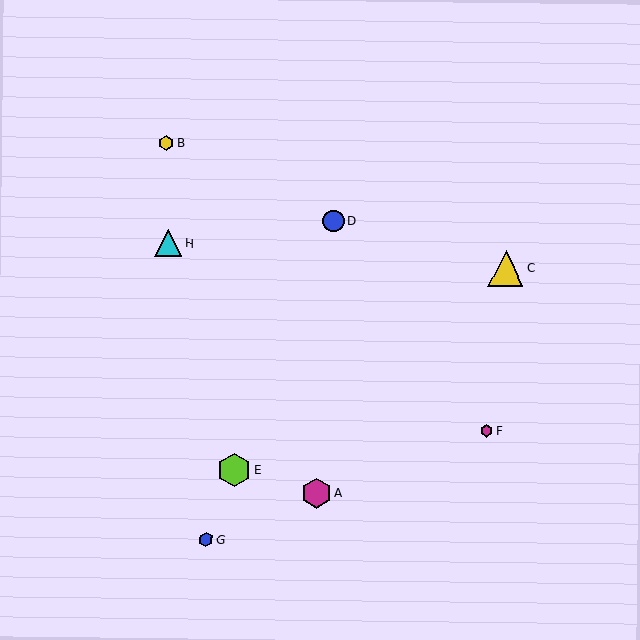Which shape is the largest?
The yellow triangle (labeled C) is the largest.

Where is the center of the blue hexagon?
The center of the blue hexagon is at (206, 539).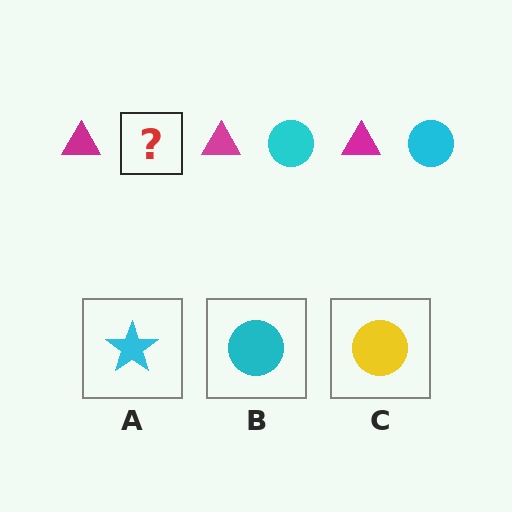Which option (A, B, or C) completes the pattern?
B.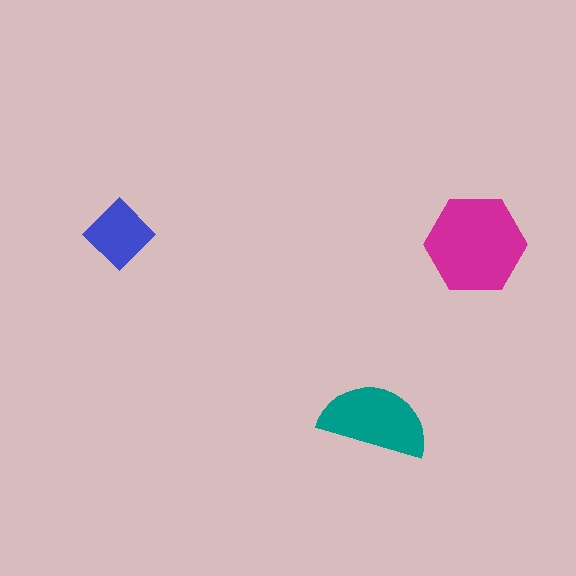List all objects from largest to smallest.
The magenta hexagon, the teal semicircle, the blue diamond.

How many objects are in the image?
There are 3 objects in the image.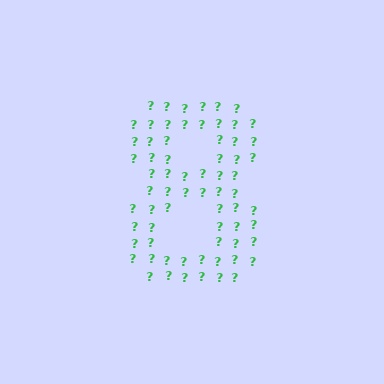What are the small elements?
The small elements are question marks.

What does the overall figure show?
The overall figure shows the digit 8.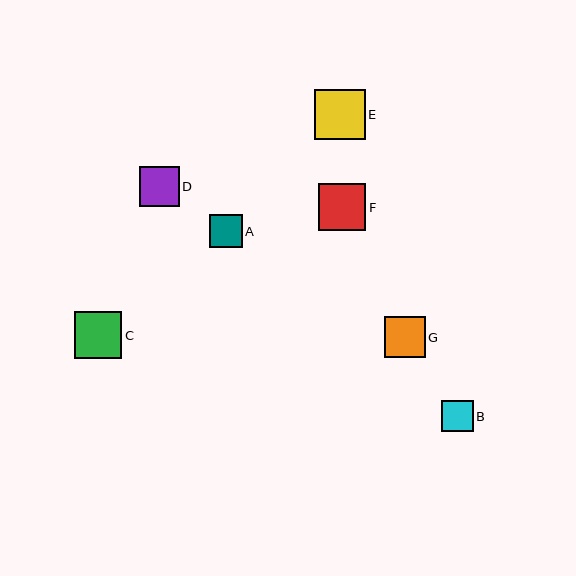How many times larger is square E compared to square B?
Square E is approximately 1.6 times the size of square B.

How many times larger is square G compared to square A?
Square G is approximately 1.2 times the size of square A.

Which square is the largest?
Square E is the largest with a size of approximately 51 pixels.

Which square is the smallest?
Square B is the smallest with a size of approximately 31 pixels.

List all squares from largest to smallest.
From largest to smallest: E, C, F, G, D, A, B.